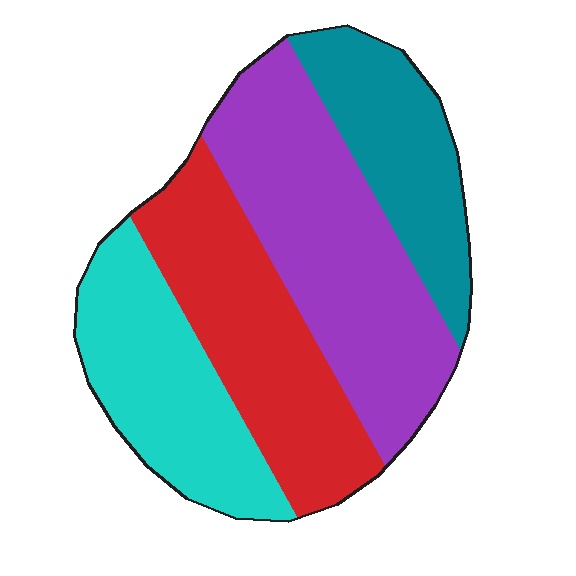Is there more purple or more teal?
Purple.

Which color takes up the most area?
Purple, at roughly 35%.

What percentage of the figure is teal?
Teal takes up between a sixth and a third of the figure.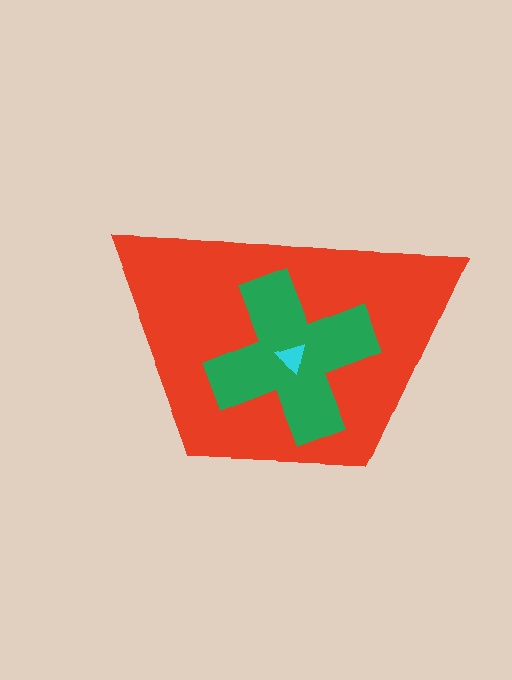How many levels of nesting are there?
3.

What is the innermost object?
The cyan triangle.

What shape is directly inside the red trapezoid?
The green cross.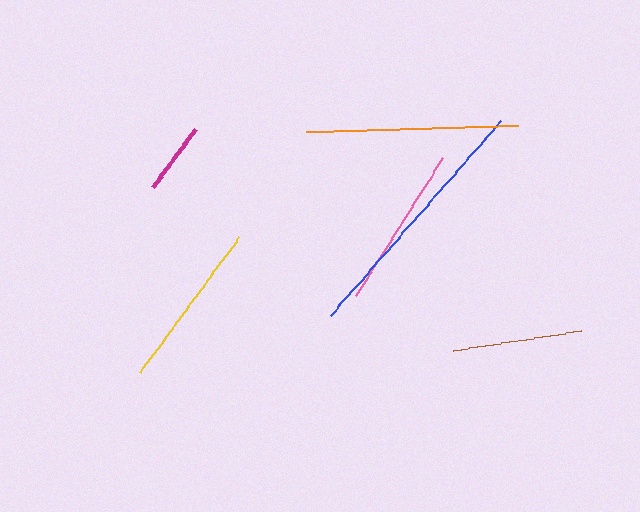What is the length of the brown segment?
The brown segment is approximately 130 pixels long.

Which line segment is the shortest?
The magenta line is the shortest at approximately 72 pixels.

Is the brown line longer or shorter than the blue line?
The blue line is longer than the brown line.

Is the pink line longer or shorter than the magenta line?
The pink line is longer than the magenta line.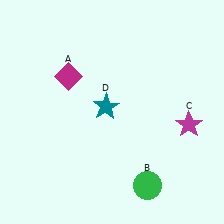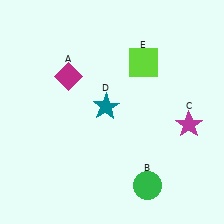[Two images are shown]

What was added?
A lime square (E) was added in Image 2.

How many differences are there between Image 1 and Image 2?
There is 1 difference between the two images.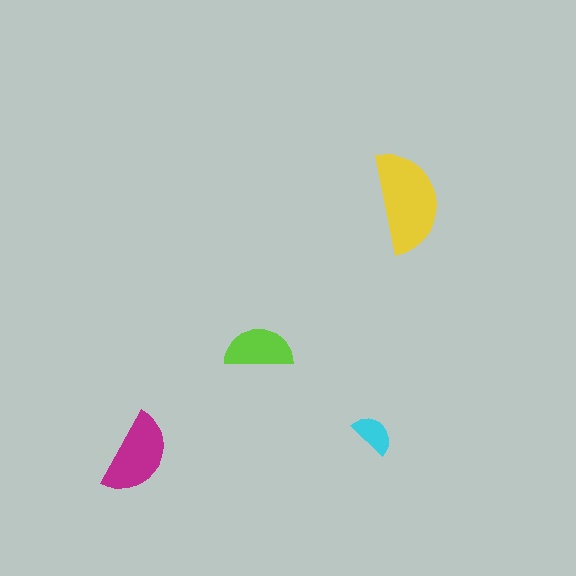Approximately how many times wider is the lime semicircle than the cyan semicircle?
About 1.5 times wider.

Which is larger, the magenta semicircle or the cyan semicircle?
The magenta one.